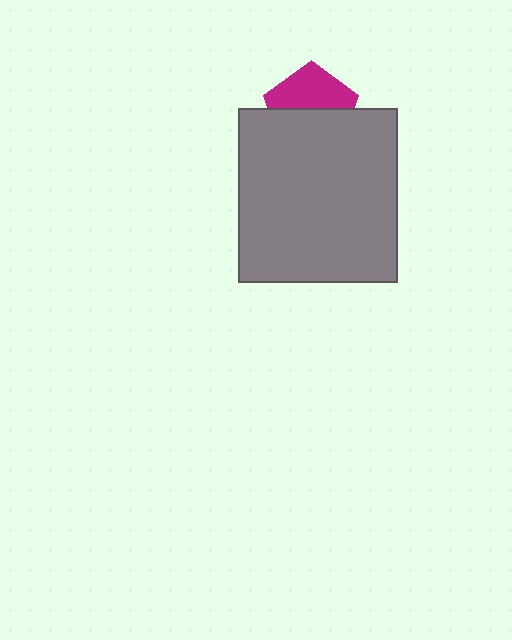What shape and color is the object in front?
The object in front is a gray rectangle.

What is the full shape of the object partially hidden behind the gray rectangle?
The partially hidden object is a magenta pentagon.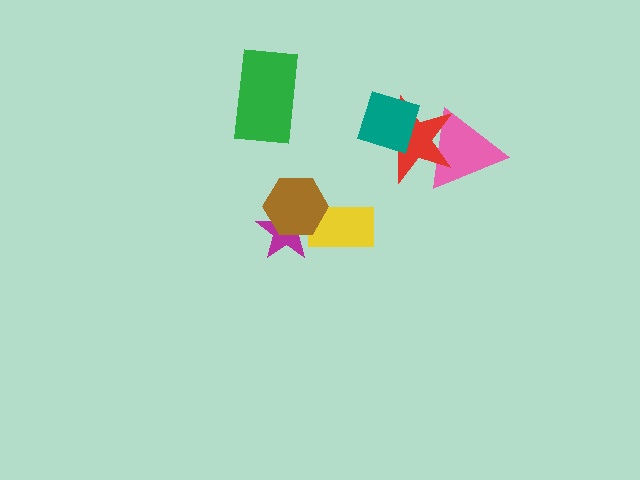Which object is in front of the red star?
The teal diamond is in front of the red star.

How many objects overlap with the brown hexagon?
2 objects overlap with the brown hexagon.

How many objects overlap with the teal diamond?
1 object overlaps with the teal diamond.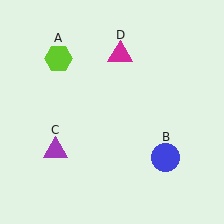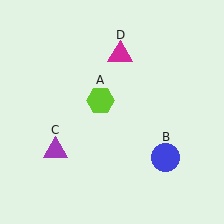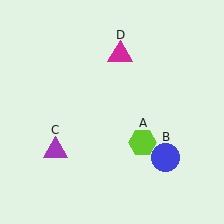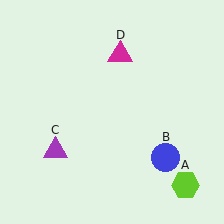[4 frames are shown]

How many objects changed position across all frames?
1 object changed position: lime hexagon (object A).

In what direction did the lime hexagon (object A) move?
The lime hexagon (object A) moved down and to the right.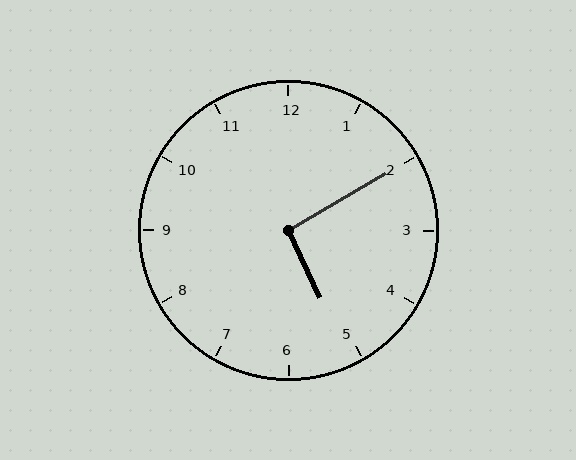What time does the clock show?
5:10.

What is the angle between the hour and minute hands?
Approximately 95 degrees.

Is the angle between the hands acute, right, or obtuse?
It is right.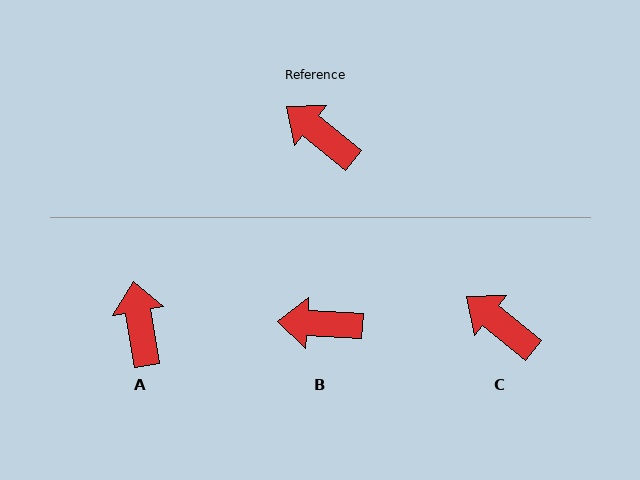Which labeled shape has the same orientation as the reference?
C.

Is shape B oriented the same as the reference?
No, it is off by about 35 degrees.